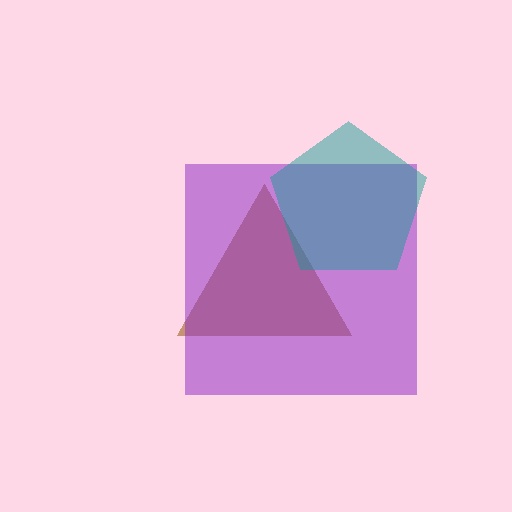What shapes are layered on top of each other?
The layered shapes are: a brown triangle, a purple square, a teal pentagon.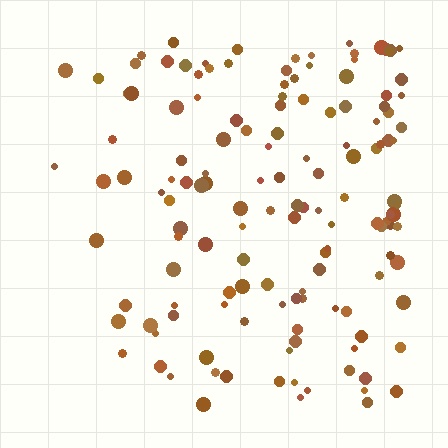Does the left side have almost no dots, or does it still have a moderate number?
Still a moderate number, just noticeably fewer than the right.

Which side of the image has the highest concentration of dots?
The right.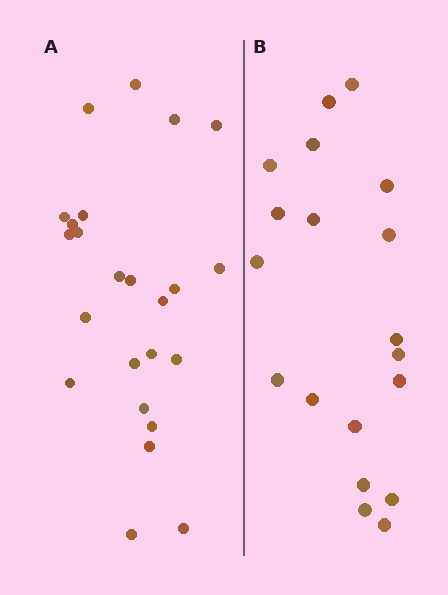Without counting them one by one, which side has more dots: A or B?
Region A (the left region) has more dots.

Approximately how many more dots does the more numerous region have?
Region A has about 5 more dots than region B.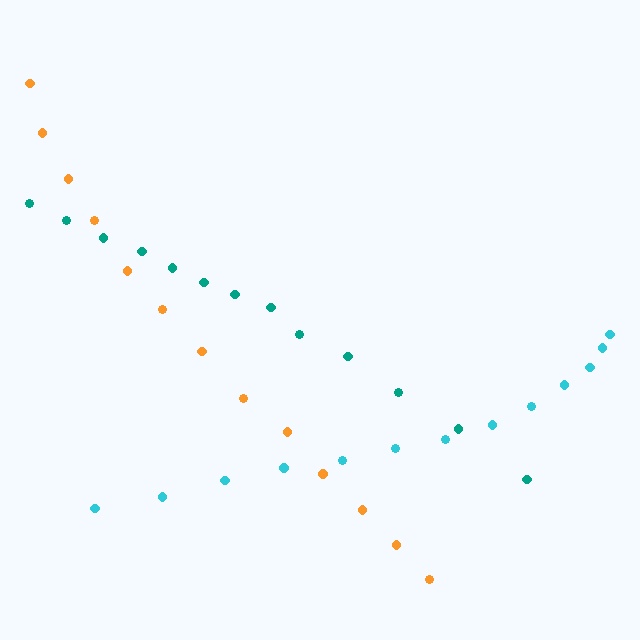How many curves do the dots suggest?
There are 3 distinct paths.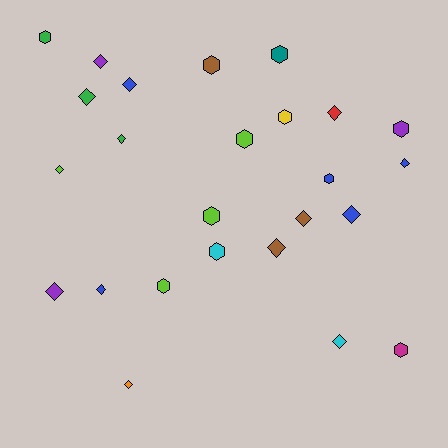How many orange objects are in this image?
There is 1 orange object.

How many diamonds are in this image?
There are 14 diamonds.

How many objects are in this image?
There are 25 objects.